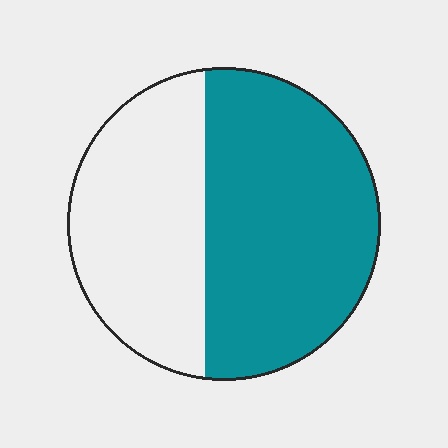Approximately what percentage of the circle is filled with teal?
Approximately 60%.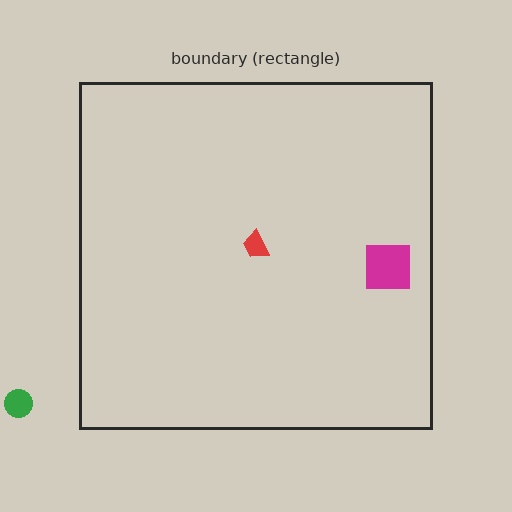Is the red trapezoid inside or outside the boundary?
Inside.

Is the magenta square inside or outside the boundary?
Inside.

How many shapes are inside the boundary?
2 inside, 1 outside.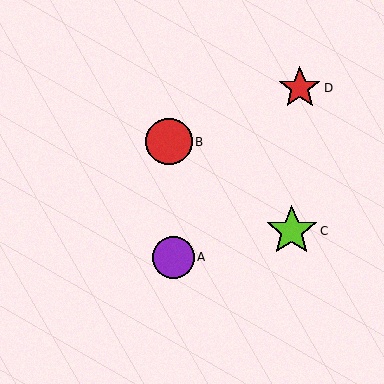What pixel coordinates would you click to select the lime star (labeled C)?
Click at (292, 231) to select the lime star C.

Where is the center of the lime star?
The center of the lime star is at (292, 231).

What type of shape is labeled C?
Shape C is a lime star.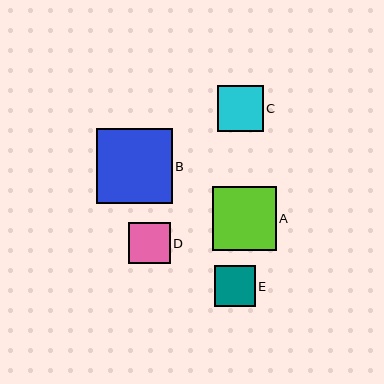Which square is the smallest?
Square E is the smallest with a size of approximately 40 pixels.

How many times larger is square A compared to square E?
Square A is approximately 1.6 times the size of square E.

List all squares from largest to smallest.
From largest to smallest: B, A, C, D, E.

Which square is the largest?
Square B is the largest with a size of approximately 75 pixels.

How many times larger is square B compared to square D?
Square B is approximately 1.8 times the size of square D.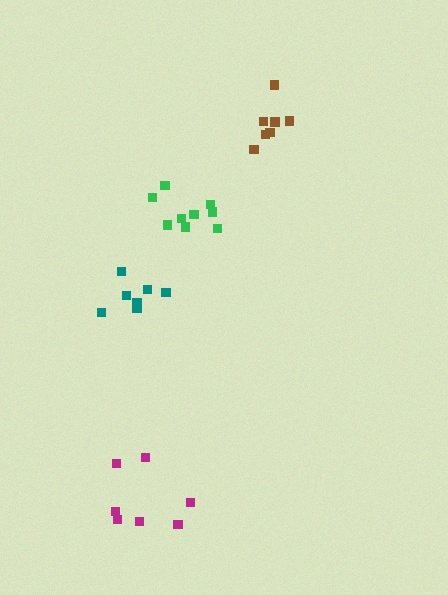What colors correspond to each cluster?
The clusters are colored: teal, green, magenta, brown.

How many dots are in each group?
Group 1: 7 dots, Group 2: 9 dots, Group 3: 7 dots, Group 4: 7 dots (30 total).